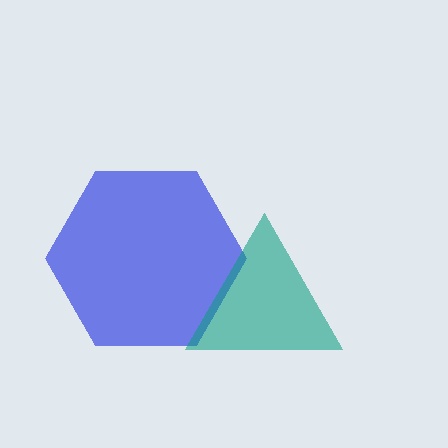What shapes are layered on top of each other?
The layered shapes are: a blue hexagon, a teal triangle.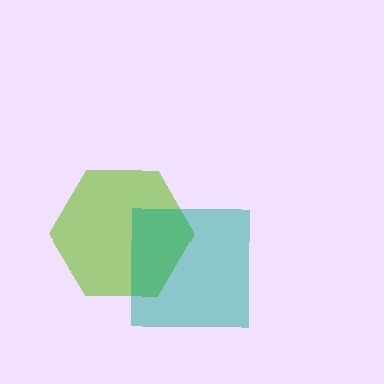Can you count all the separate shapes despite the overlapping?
Yes, there are 2 separate shapes.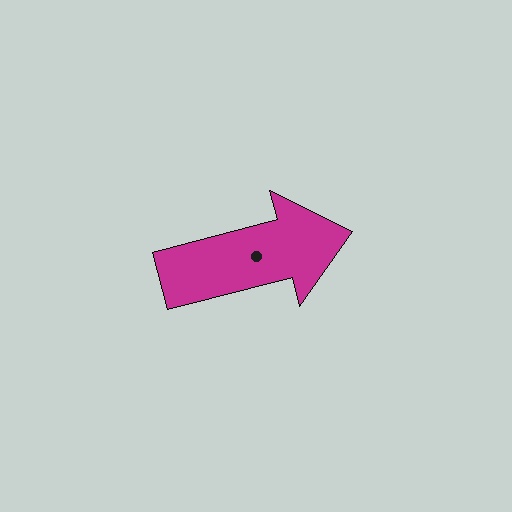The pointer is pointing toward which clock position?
Roughly 3 o'clock.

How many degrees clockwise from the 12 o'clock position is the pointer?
Approximately 75 degrees.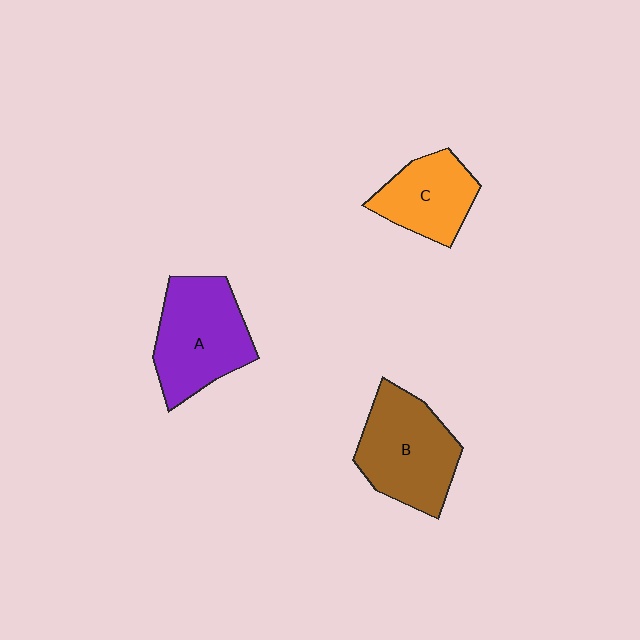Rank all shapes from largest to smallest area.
From largest to smallest: A (purple), B (brown), C (orange).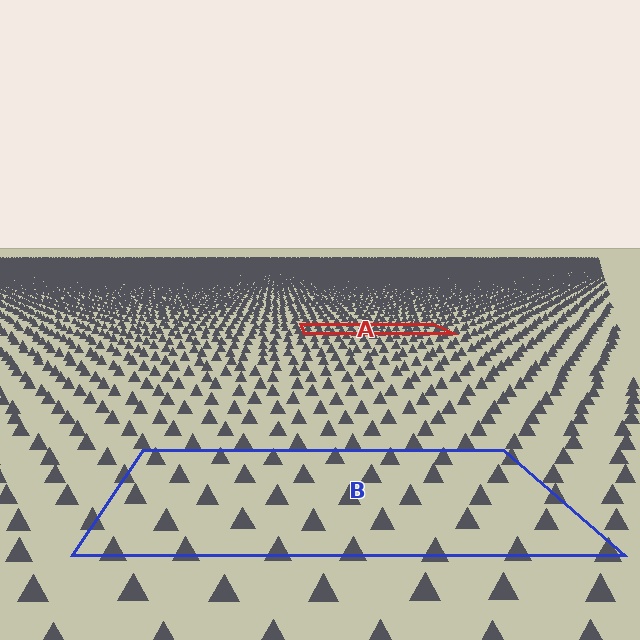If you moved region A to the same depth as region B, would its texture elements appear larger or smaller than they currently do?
They would appear larger. At a closer depth, the same texture elements are projected at a bigger on-screen size.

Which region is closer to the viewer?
Region B is closer. The texture elements there are larger and more spread out.